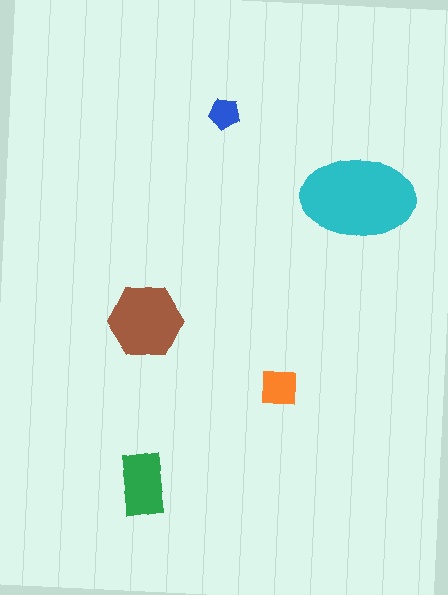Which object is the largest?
The cyan ellipse.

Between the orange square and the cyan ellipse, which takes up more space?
The cyan ellipse.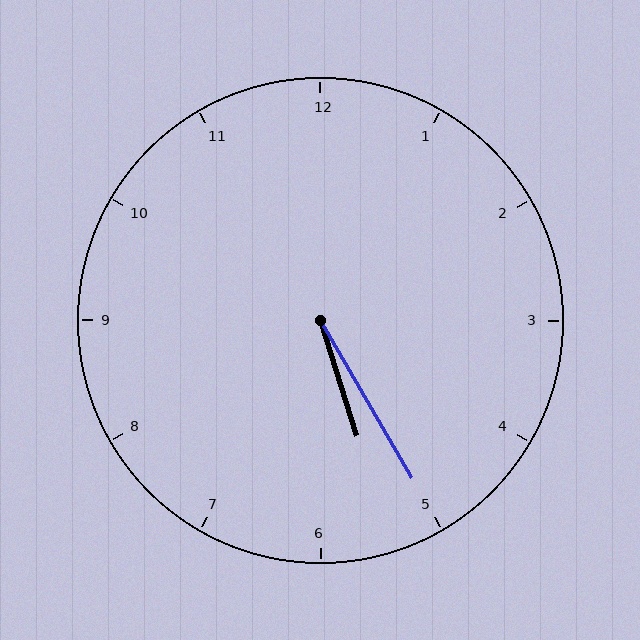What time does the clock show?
5:25.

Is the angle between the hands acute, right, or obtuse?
It is acute.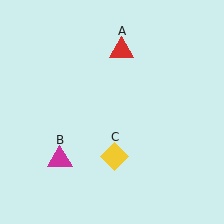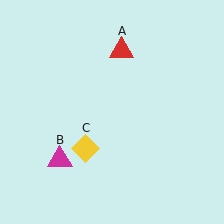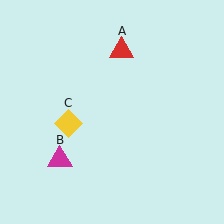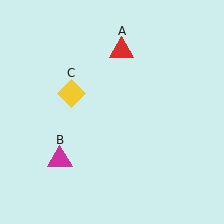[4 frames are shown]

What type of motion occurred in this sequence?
The yellow diamond (object C) rotated clockwise around the center of the scene.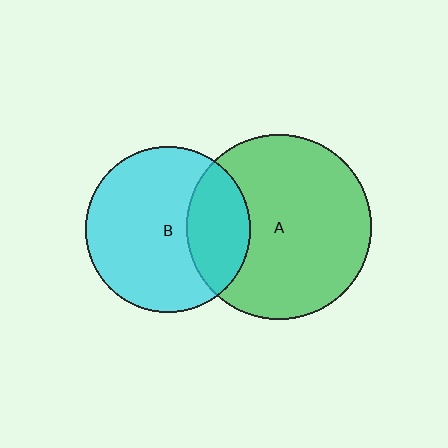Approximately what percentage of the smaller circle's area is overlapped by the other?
Approximately 30%.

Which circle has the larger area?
Circle A (green).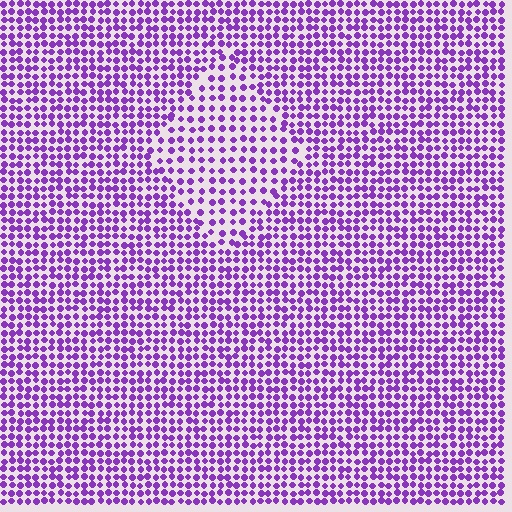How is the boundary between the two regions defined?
The boundary is defined by a change in element density (approximately 1.7x ratio). All elements are the same color, size, and shape.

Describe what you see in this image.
The image contains small purple elements arranged at two different densities. A diamond-shaped region is visible where the elements are less densely packed than the surrounding area.